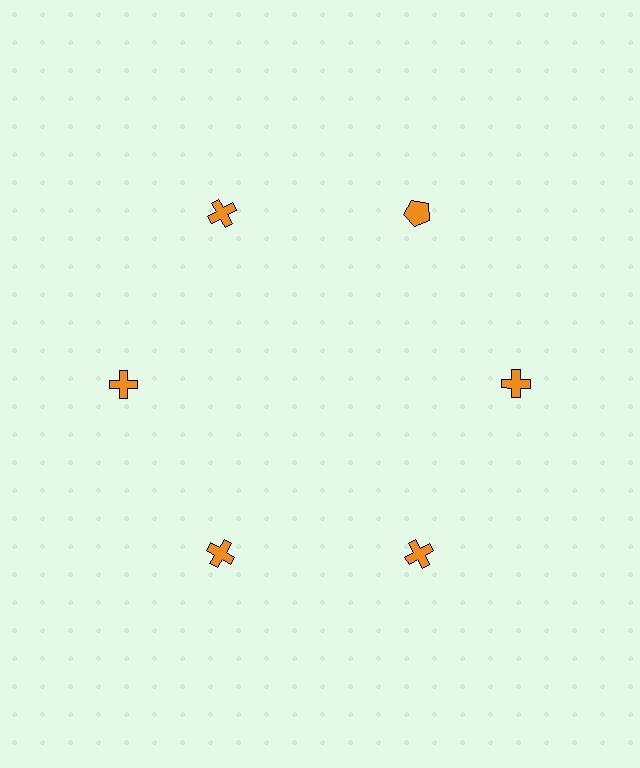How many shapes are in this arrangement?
There are 6 shapes arranged in a ring pattern.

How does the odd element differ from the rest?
It has a different shape: pentagon instead of cross.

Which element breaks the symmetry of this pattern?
The orange pentagon at roughly the 1 o'clock position breaks the symmetry. All other shapes are orange crosses.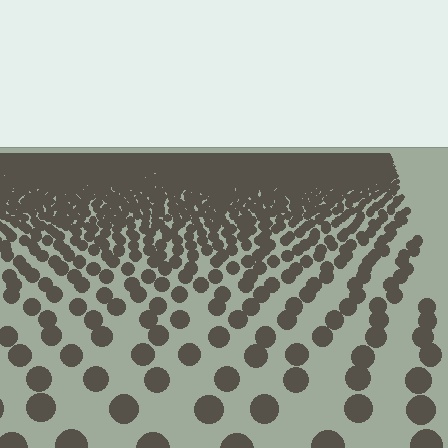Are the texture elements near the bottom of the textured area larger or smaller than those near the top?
Larger. Near the bottom, elements are closer to the viewer and appear at a bigger on-screen size.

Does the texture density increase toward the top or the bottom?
Density increases toward the top.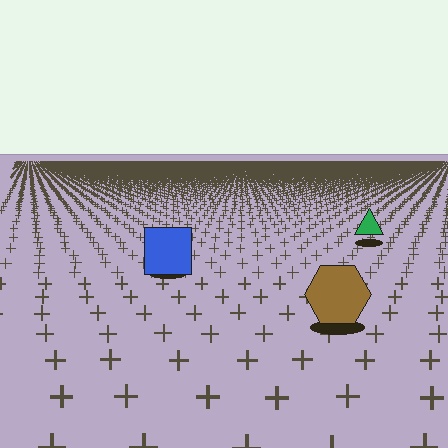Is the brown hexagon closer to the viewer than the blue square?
Yes. The brown hexagon is closer — you can tell from the texture gradient: the ground texture is coarser near it.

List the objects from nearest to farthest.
From nearest to farthest: the brown hexagon, the blue square, the green triangle.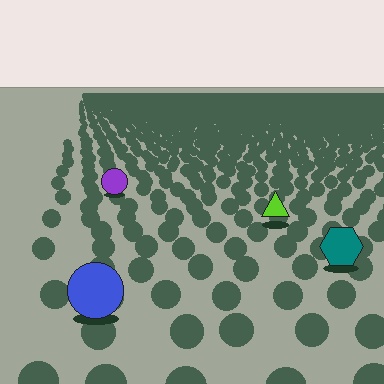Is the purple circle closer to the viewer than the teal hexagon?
No. The teal hexagon is closer — you can tell from the texture gradient: the ground texture is coarser near it.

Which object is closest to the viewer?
The blue circle is closest. The texture marks near it are larger and more spread out.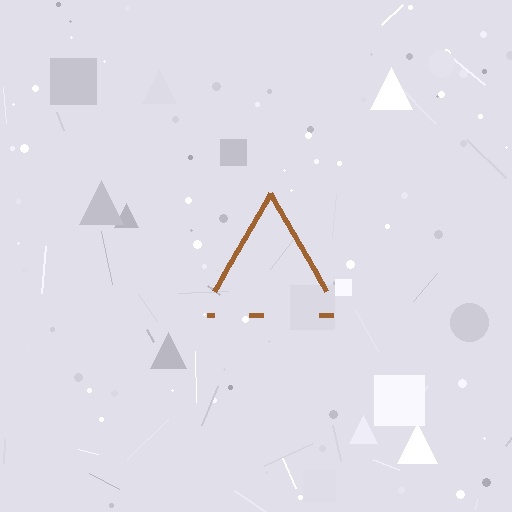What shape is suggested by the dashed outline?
The dashed outline suggests a triangle.